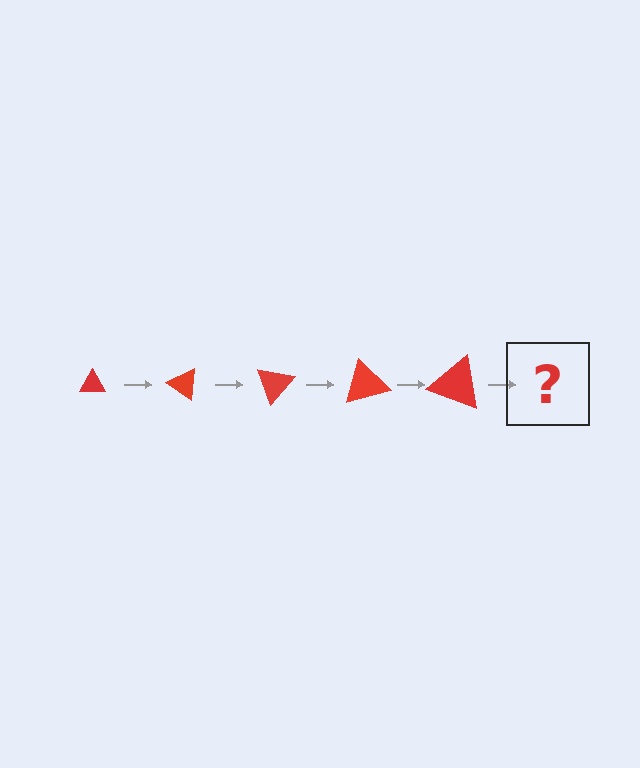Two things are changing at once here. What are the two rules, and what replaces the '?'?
The two rules are that the triangle grows larger each step and it rotates 35 degrees each step. The '?' should be a triangle, larger than the previous one and rotated 175 degrees from the start.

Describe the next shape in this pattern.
It should be a triangle, larger than the previous one and rotated 175 degrees from the start.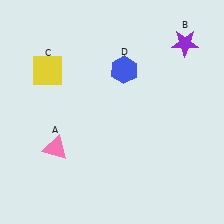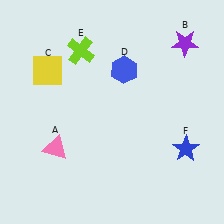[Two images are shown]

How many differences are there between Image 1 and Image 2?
There are 2 differences between the two images.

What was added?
A lime cross (E), a blue star (F) were added in Image 2.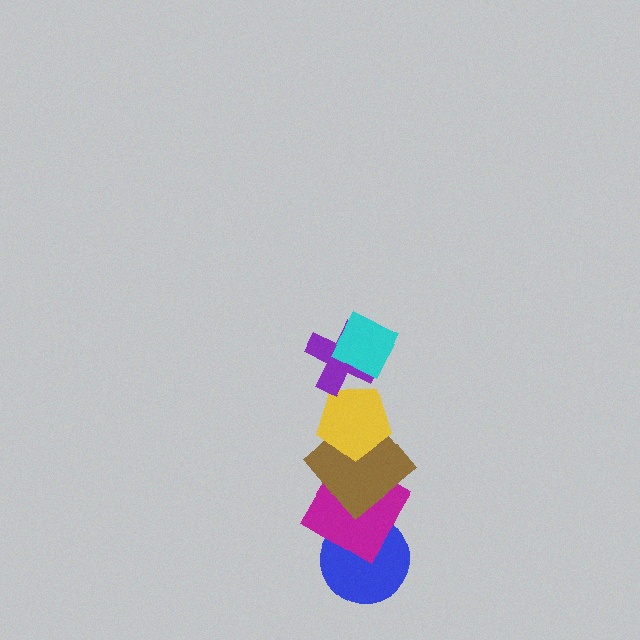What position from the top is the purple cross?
The purple cross is 2nd from the top.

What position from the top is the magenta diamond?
The magenta diamond is 5th from the top.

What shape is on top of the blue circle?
The magenta diamond is on top of the blue circle.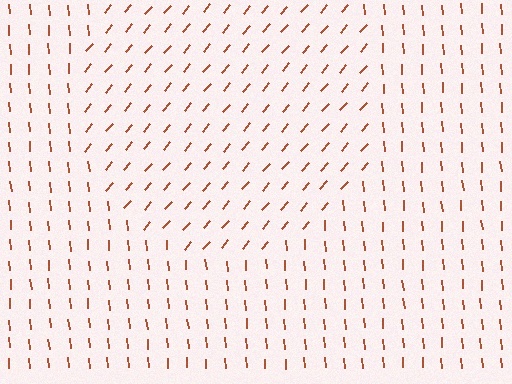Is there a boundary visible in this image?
Yes, there is a texture boundary formed by a change in line orientation.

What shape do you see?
I see a circle.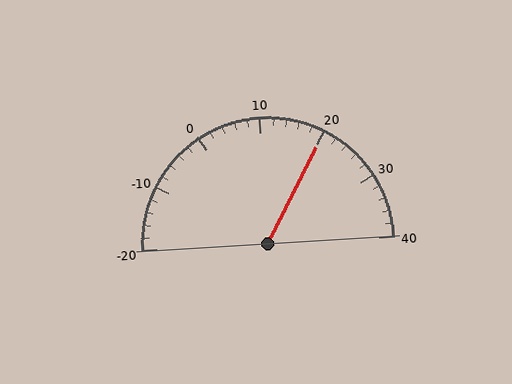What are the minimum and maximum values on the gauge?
The gauge ranges from -20 to 40.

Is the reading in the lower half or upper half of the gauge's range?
The reading is in the upper half of the range (-20 to 40).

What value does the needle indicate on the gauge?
The needle indicates approximately 20.